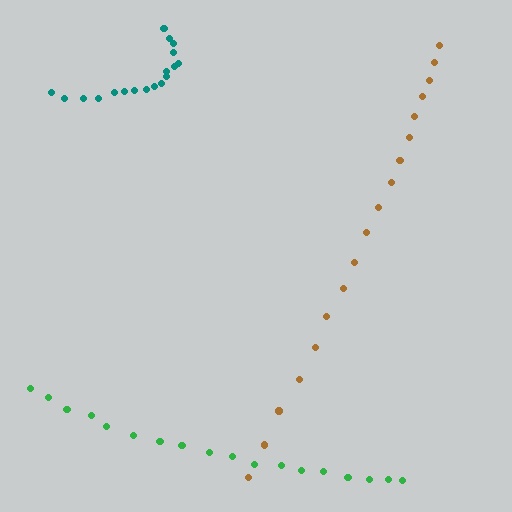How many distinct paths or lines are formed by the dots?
There are 3 distinct paths.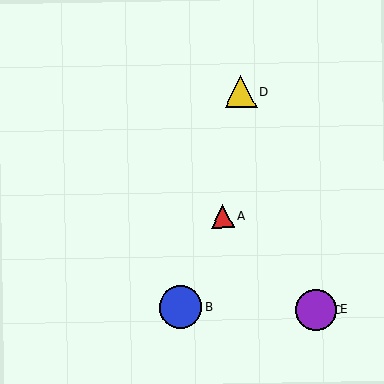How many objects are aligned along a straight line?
3 objects (A, C, E) are aligned along a straight line.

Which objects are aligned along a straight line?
Objects A, C, E are aligned along a straight line.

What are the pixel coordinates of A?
Object A is at (223, 217).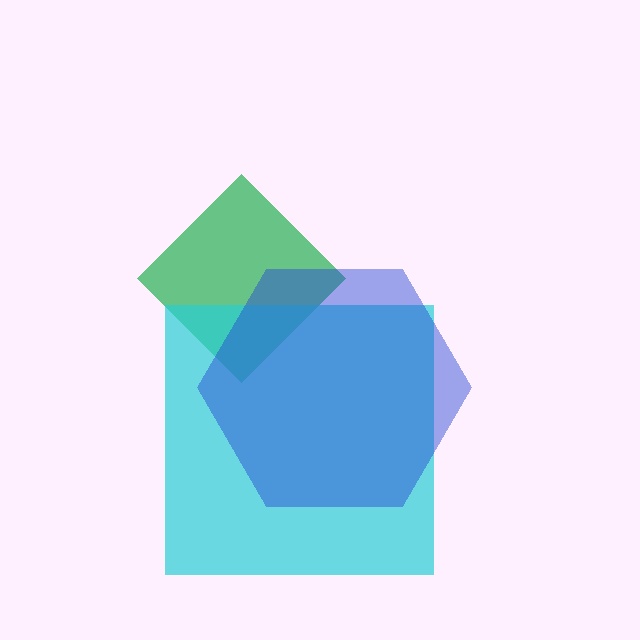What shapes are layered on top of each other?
The layered shapes are: a green diamond, a cyan square, a blue hexagon.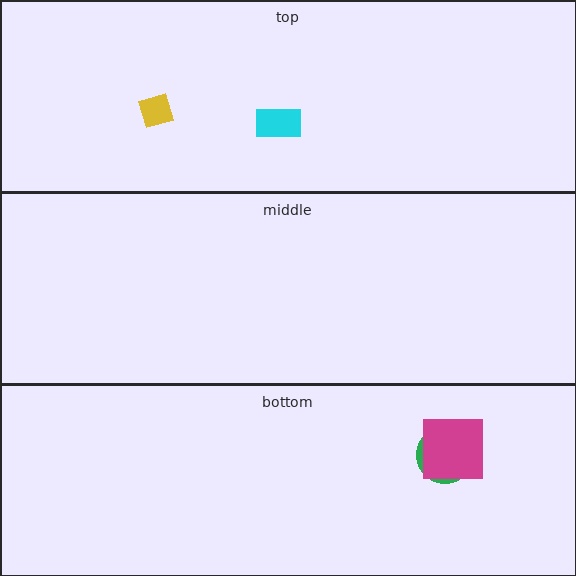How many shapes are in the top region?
2.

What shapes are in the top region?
The cyan rectangle, the yellow diamond.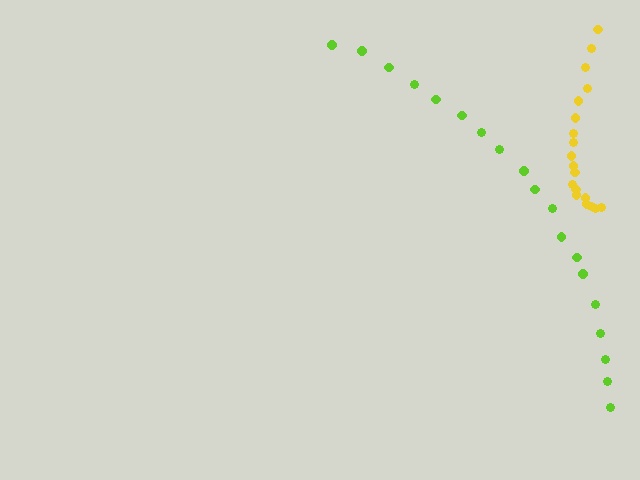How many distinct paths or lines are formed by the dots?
There are 2 distinct paths.